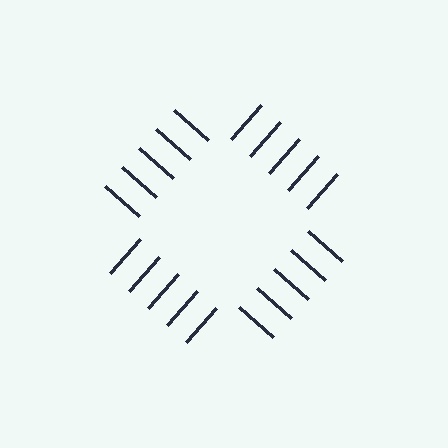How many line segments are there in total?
20 — 5 along each of the 4 edges.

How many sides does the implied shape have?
4 sides — the line-ends trace a square.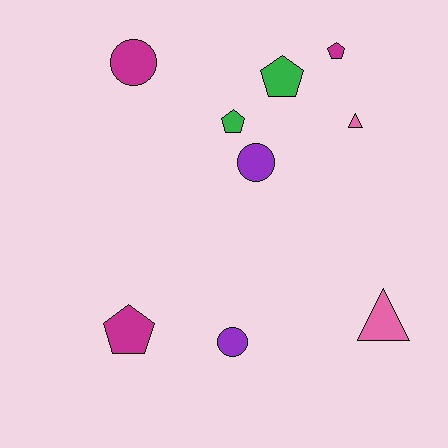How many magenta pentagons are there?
There are 2 magenta pentagons.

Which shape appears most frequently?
Pentagon, with 4 objects.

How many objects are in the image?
There are 9 objects.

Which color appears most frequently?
Magenta, with 3 objects.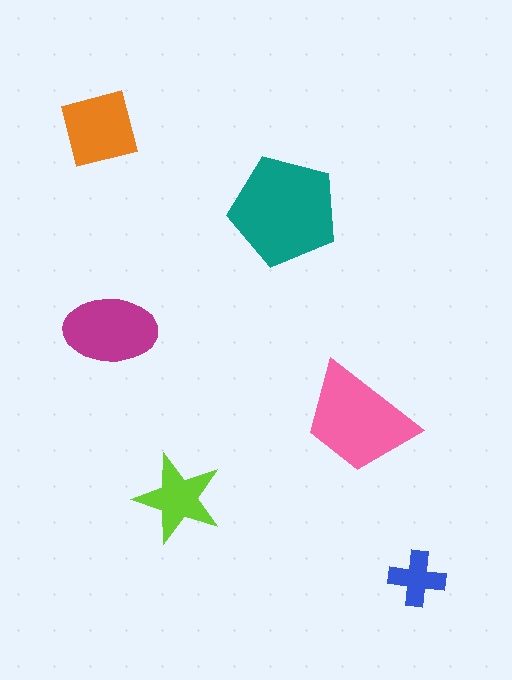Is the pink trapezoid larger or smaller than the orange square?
Larger.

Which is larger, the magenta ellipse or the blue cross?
The magenta ellipse.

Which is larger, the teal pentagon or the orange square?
The teal pentagon.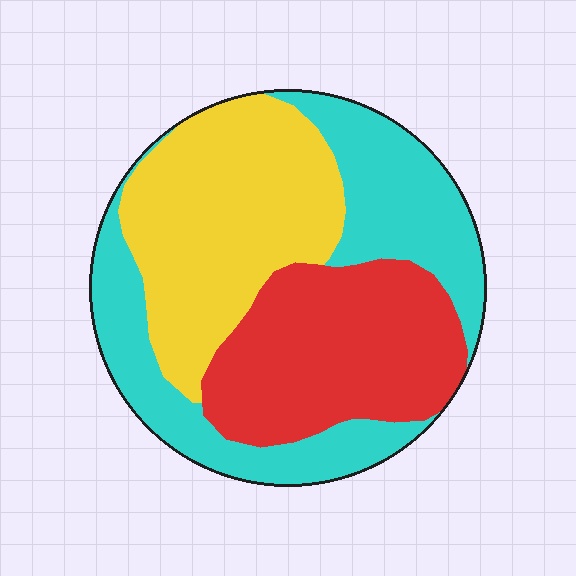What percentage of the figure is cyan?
Cyan covers roughly 35% of the figure.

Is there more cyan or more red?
Cyan.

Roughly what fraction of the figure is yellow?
Yellow covers around 35% of the figure.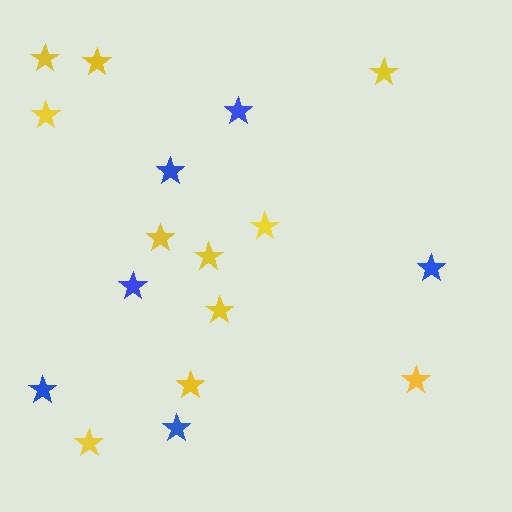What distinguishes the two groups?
There are 2 groups: one group of blue stars (6) and one group of yellow stars (11).